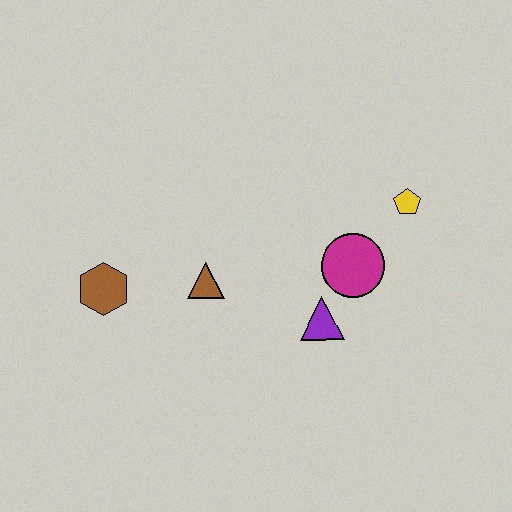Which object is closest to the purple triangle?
The magenta circle is closest to the purple triangle.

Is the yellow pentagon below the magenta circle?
No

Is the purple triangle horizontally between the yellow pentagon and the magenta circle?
No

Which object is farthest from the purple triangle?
The brown hexagon is farthest from the purple triangle.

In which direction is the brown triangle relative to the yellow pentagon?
The brown triangle is to the left of the yellow pentagon.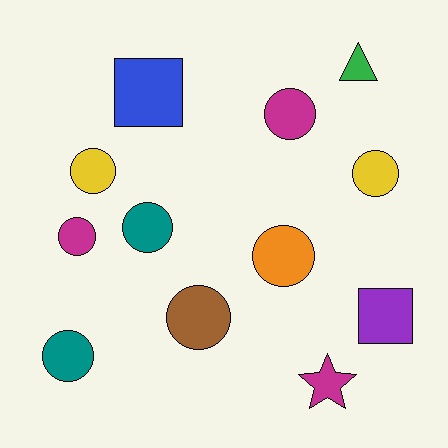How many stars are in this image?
There is 1 star.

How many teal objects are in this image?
There are 2 teal objects.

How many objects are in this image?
There are 12 objects.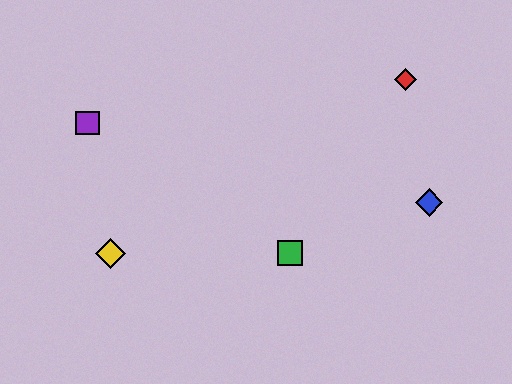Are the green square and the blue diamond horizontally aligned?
No, the green square is at y≈253 and the blue diamond is at y≈203.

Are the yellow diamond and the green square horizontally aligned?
Yes, both are at y≈253.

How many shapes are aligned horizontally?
2 shapes (the green square, the yellow diamond) are aligned horizontally.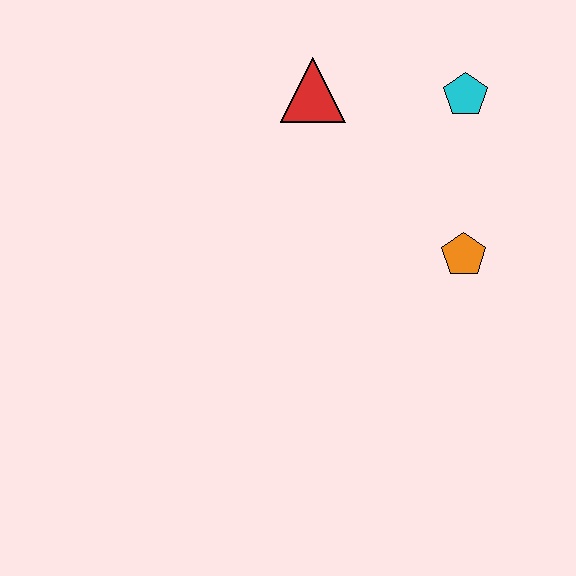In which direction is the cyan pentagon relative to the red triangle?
The cyan pentagon is to the right of the red triangle.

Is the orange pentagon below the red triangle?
Yes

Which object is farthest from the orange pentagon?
The red triangle is farthest from the orange pentagon.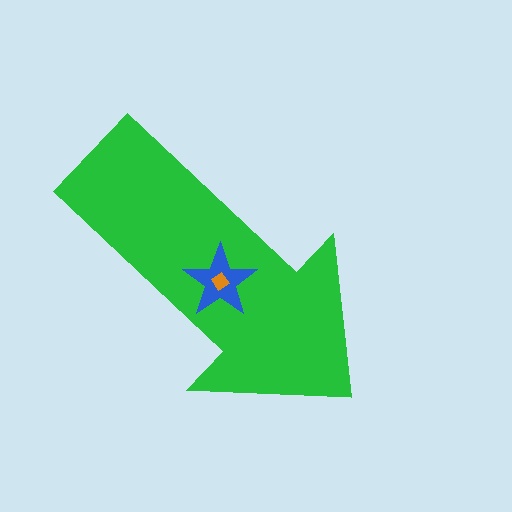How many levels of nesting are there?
3.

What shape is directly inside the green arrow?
The blue star.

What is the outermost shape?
The green arrow.